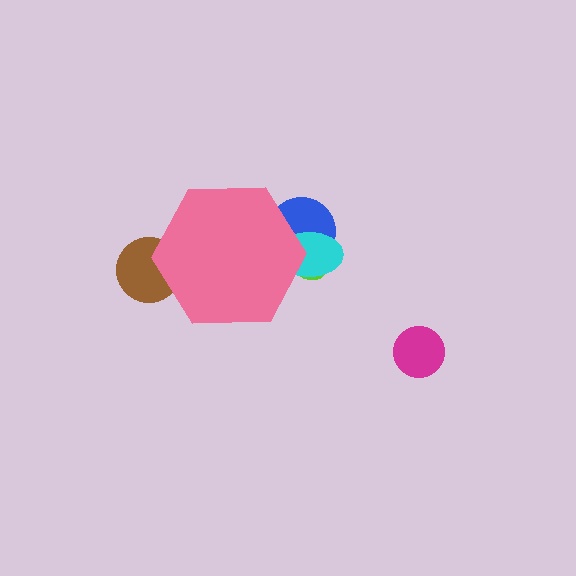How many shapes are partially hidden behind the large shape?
4 shapes are partially hidden.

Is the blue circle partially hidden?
Yes, the blue circle is partially hidden behind the pink hexagon.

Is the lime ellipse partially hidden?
Yes, the lime ellipse is partially hidden behind the pink hexagon.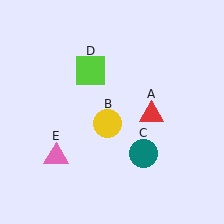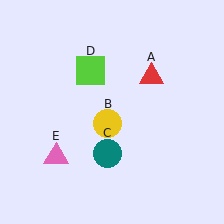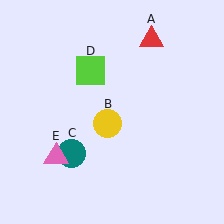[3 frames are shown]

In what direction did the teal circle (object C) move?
The teal circle (object C) moved left.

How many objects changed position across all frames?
2 objects changed position: red triangle (object A), teal circle (object C).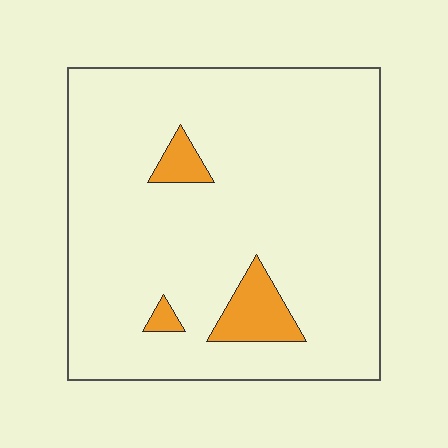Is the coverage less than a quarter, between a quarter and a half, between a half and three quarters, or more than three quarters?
Less than a quarter.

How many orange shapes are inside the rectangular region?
3.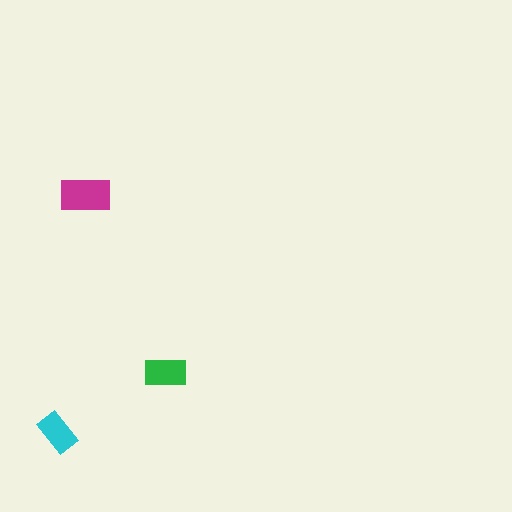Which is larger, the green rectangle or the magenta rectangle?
The magenta one.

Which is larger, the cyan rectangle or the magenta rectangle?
The magenta one.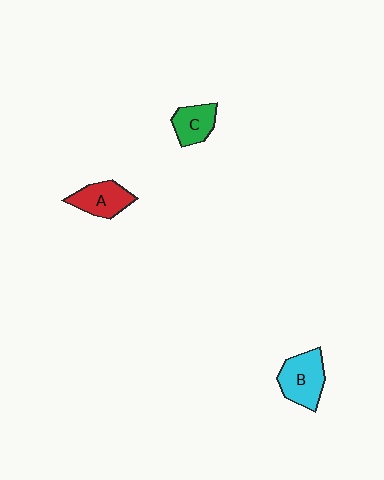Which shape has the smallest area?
Shape C (green).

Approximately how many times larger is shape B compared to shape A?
Approximately 1.2 times.